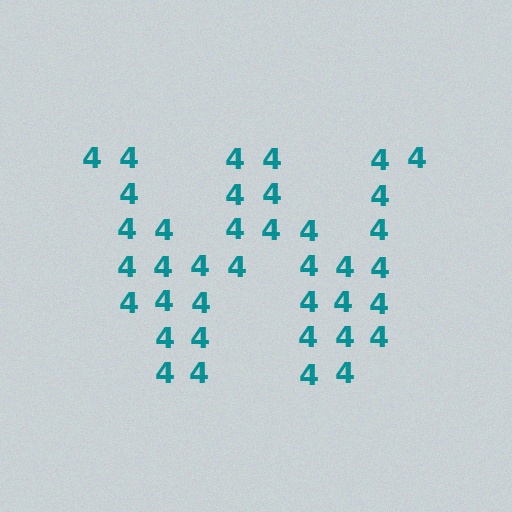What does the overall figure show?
The overall figure shows the letter W.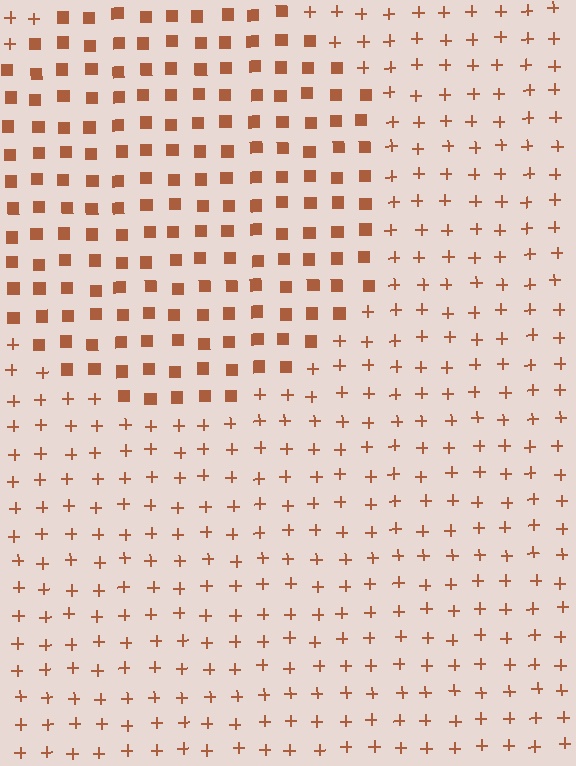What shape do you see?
I see a circle.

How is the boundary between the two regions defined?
The boundary is defined by a change in element shape: squares inside vs. plus signs outside. All elements share the same color and spacing.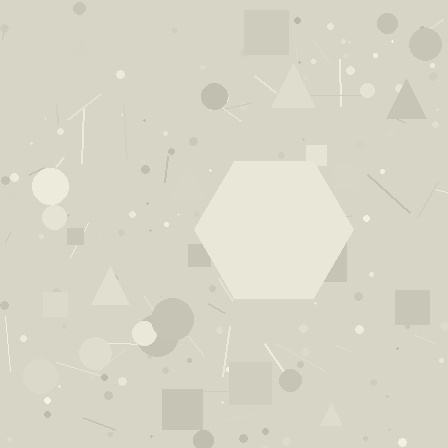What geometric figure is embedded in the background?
A hexagon is embedded in the background.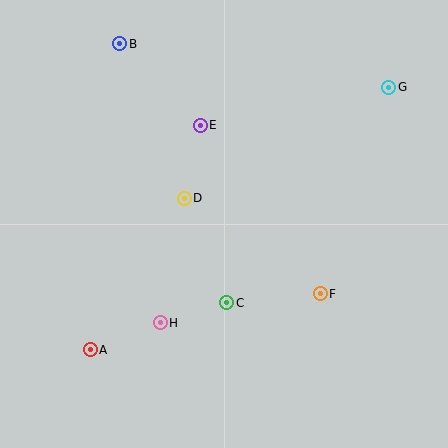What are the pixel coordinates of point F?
Point F is at (320, 294).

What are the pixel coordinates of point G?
Point G is at (389, 87).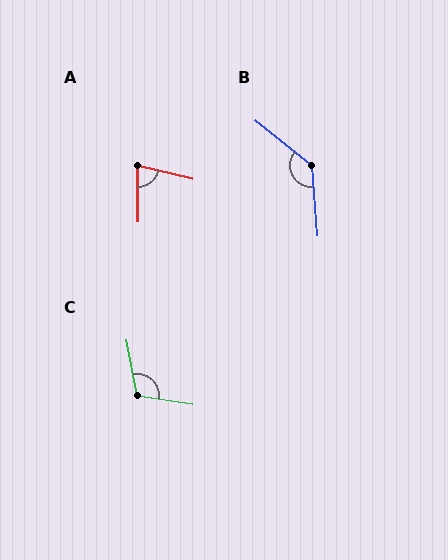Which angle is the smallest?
A, at approximately 76 degrees.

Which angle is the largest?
B, at approximately 133 degrees.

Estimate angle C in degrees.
Approximately 109 degrees.